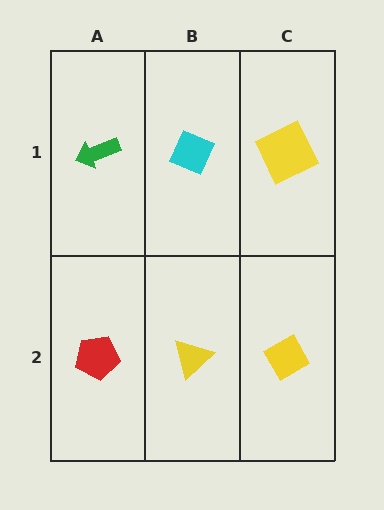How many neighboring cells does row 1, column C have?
2.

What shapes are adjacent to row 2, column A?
A green arrow (row 1, column A), a yellow triangle (row 2, column B).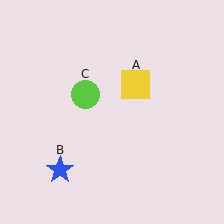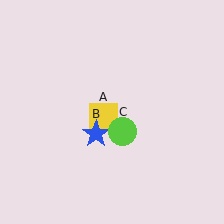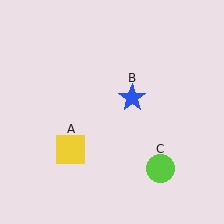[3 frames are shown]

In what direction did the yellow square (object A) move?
The yellow square (object A) moved down and to the left.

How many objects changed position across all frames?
3 objects changed position: yellow square (object A), blue star (object B), lime circle (object C).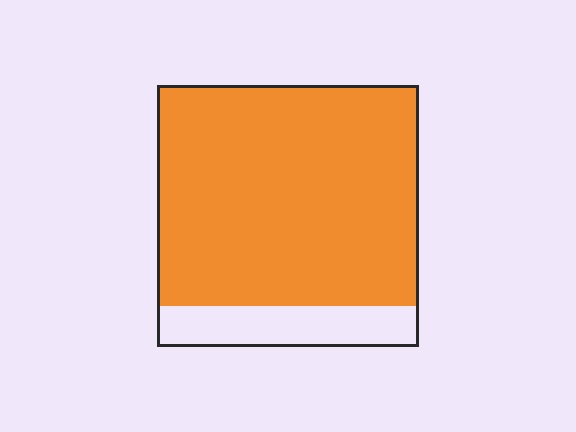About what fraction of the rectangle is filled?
About five sixths (5/6).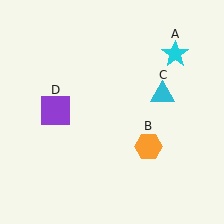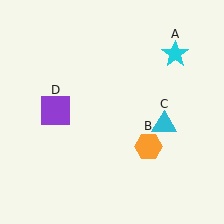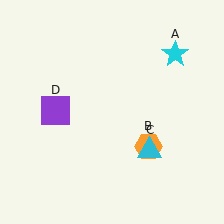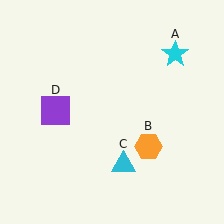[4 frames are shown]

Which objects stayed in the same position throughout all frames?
Cyan star (object A) and orange hexagon (object B) and purple square (object D) remained stationary.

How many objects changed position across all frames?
1 object changed position: cyan triangle (object C).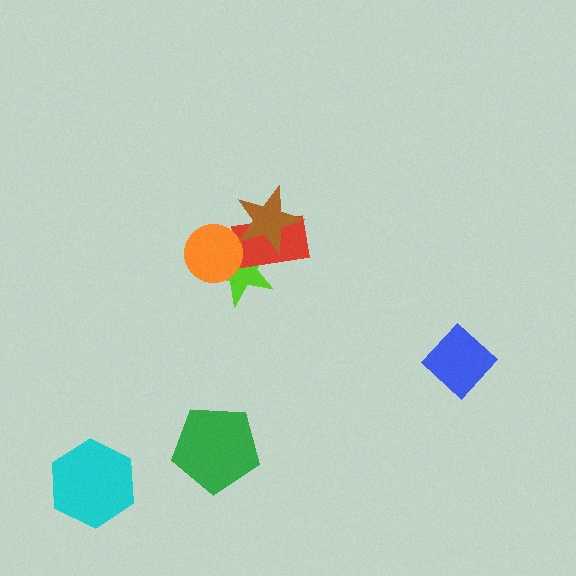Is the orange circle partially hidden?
No, no other shape covers it.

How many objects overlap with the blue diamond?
0 objects overlap with the blue diamond.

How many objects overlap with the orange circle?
1 object overlaps with the orange circle.